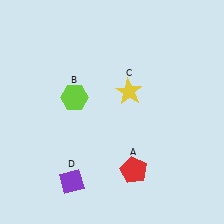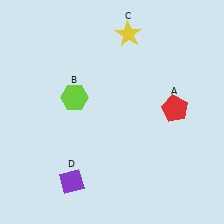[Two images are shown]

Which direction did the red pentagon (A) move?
The red pentagon (A) moved up.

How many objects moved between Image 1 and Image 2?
2 objects moved between the two images.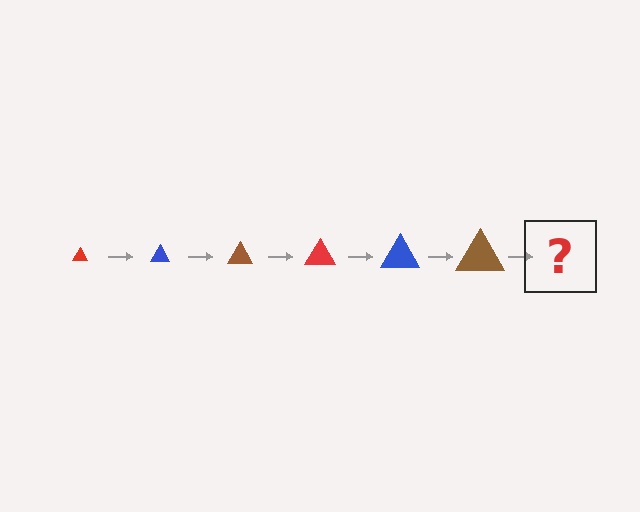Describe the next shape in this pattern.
It should be a red triangle, larger than the previous one.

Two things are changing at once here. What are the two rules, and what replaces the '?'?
The two rules are that the triangle grows larger each step and the color cycles through red, blue, and brown. The '?' should be a red triangle, larger than the previous one.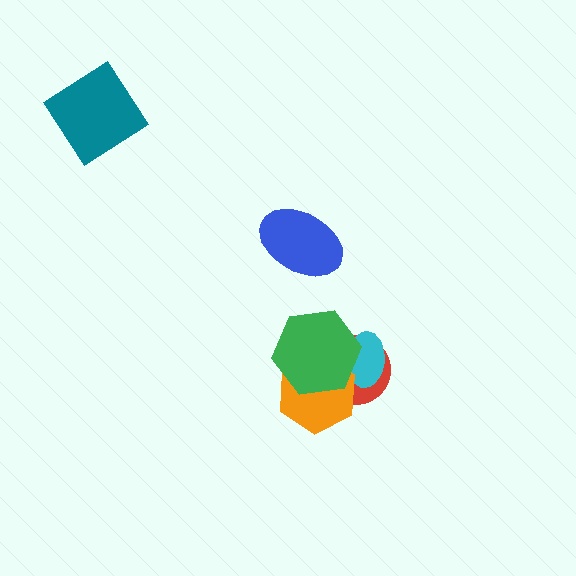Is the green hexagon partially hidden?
No, no other shape covers it.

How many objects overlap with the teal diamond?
0 objects overlap with the teal diamond.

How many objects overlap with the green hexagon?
3 objects overlap with the green hexagon.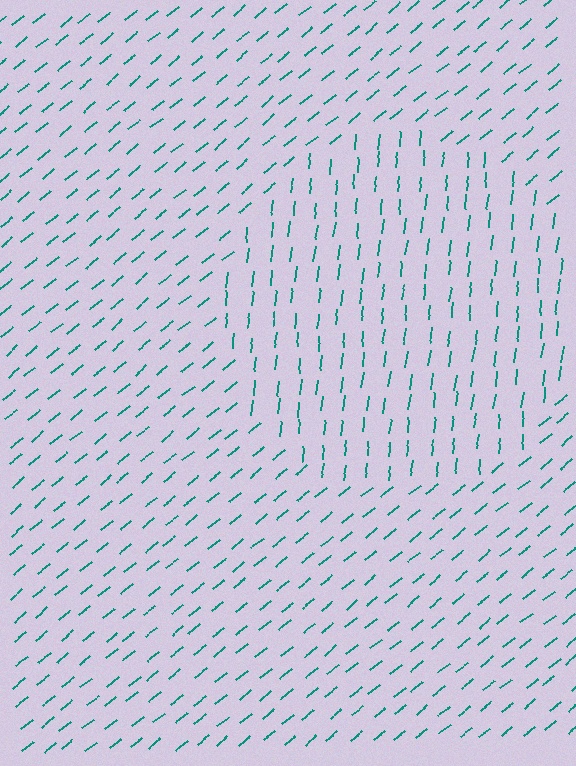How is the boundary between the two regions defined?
The boundary is defined purely by a change in line orientation (approximately 45 degrees difference). All lines are the same color and thickness.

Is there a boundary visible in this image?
Yes, there is a texture boundary formed by a change in line orientation.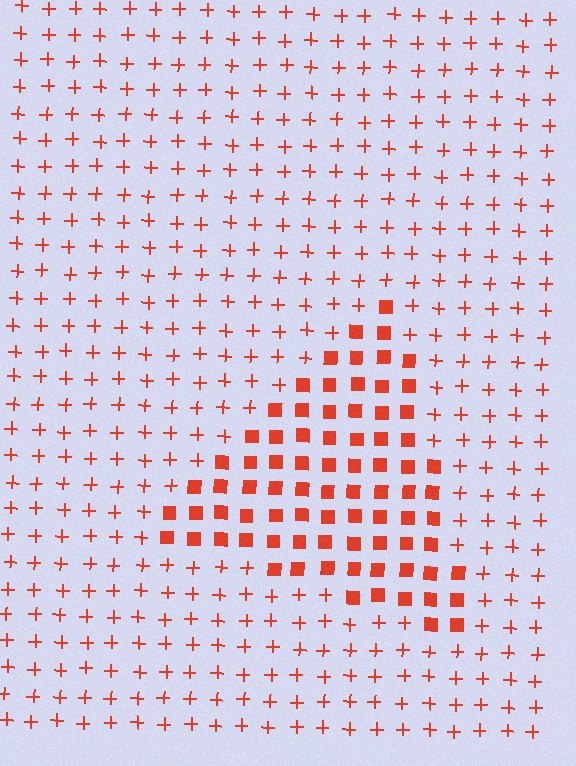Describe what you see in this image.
The image is filled with small red elements arranged in a uniform grid. A triangle-shaped region contains squares, while the surrounding area contains plus signs. The boundary is defined purely by the change in element shape.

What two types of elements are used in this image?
The image uses squares inside the triangle region and plus signs outside it.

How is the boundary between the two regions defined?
The boundary is defined by a change in element shape: squares inside vs. plus signs outside. All elements share the same color and spacing.